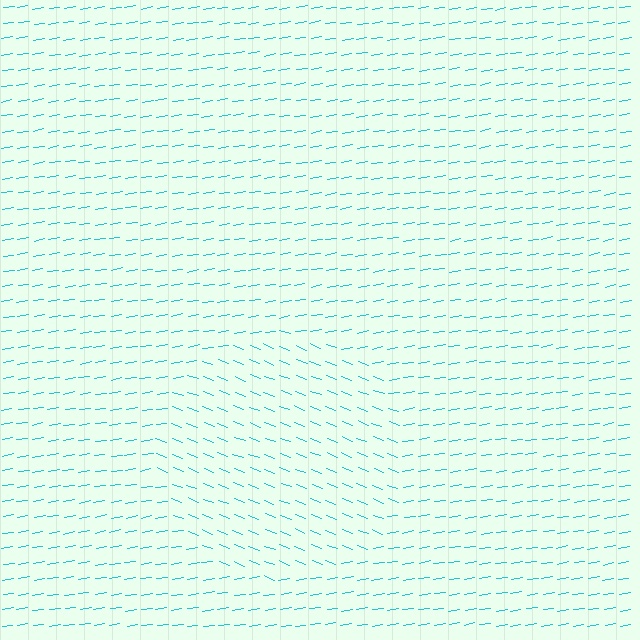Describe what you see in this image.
The image is filled with small cyan line segments. A circle region in the image has lines oriented differently from the surrounding lines, creating a visible texture boundary.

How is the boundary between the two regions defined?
The boundary is defined purely by a change in line orientation (approximately 31 degrees difference). All lines are the same color and thickness.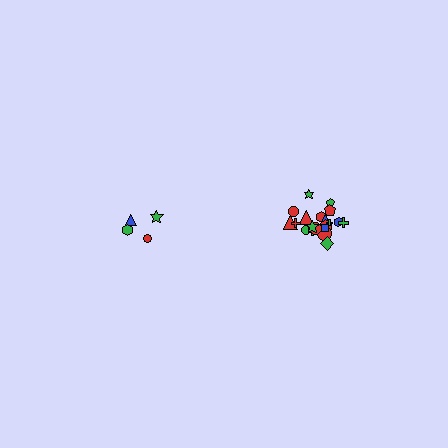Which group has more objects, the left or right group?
The right group.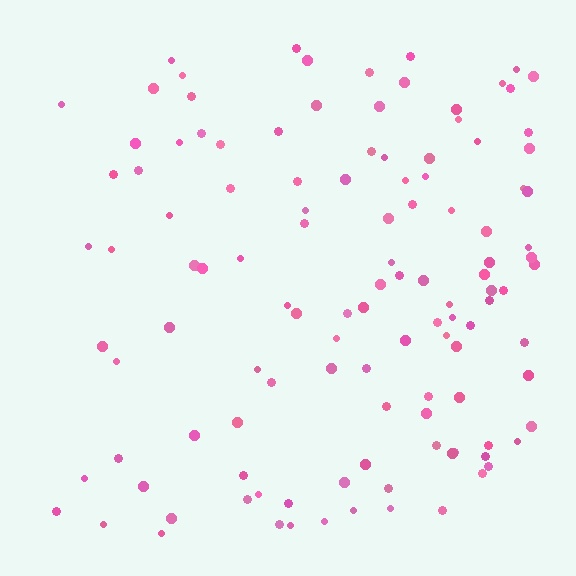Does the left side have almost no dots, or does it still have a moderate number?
Still a moderate number, just noticeably fewer than the right.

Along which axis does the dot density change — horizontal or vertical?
Horizontal.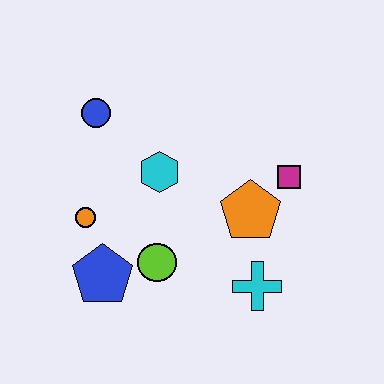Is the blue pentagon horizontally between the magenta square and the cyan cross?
No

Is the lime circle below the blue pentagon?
No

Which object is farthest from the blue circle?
The cyan cross is farthest from the blue circle.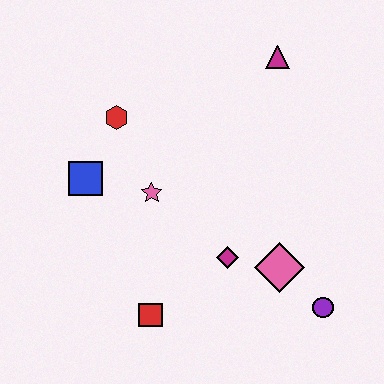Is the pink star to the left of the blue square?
No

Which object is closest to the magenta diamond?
The pink diamond is closest to the magenta diamond.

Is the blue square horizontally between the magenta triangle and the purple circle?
No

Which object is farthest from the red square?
The magenta triangle is farthest from the red square.